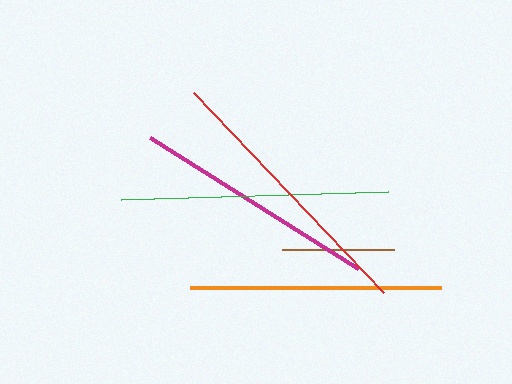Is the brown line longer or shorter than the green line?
The green line is longer than the brown line.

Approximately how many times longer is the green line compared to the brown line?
The green line is approximately 2.4 times the length of the brown line.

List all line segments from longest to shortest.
From longest to shortest: red, green, orange, magenta, brown.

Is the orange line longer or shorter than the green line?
The green line is longer than the orange line.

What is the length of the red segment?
The red segment is approximately 276 pixels long.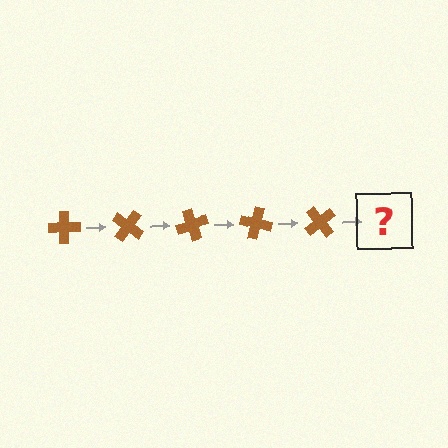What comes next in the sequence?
The next element should be a brown cross rotated 175 degrees.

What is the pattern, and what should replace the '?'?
The pattern is that the cross rotates 35 degrees each step. The '?' should be a brown cross rotated 175 degrees.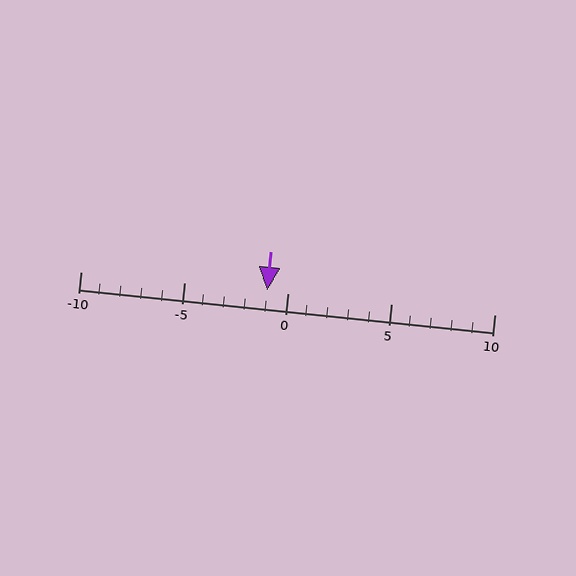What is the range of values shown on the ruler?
The ruler shows values from -10 to 10.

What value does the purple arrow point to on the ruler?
The purple arrow points to approximately -1.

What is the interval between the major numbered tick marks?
The major tick marks are spaced 5 units apart.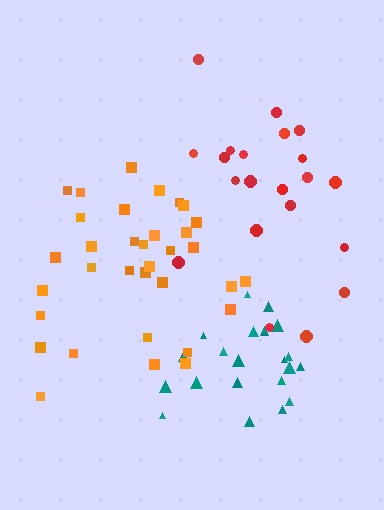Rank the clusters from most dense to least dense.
teal, orange, red.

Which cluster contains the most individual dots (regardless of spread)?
Orange (34).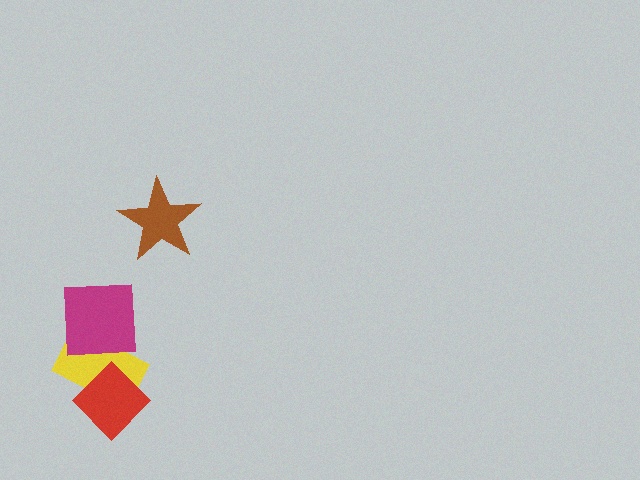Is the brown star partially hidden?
No, no other shape covers it.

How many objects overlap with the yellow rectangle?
2 objects overlap with the yellow rectangle.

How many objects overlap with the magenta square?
1 object overlaps with the magenta square.